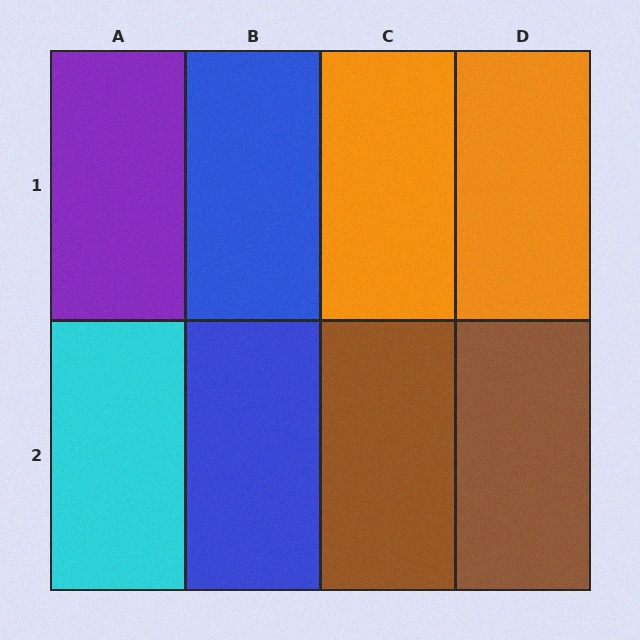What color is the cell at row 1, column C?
Orange.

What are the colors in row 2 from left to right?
Cyan, blue, brown, brown.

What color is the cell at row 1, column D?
Orange.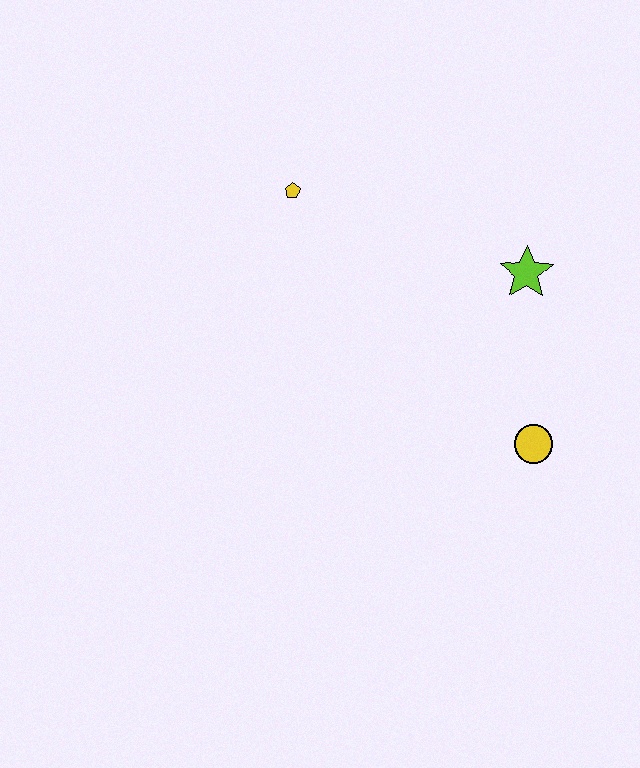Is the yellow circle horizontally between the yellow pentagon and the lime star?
No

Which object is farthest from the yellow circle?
The yellow pentagon is farthest from the yellow circle.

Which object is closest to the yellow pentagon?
The lime star is closest to the yellow pentagon.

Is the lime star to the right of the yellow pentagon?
Yes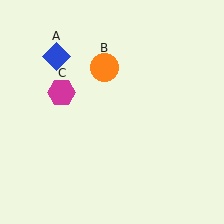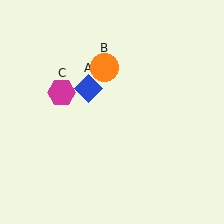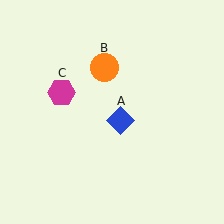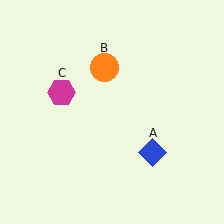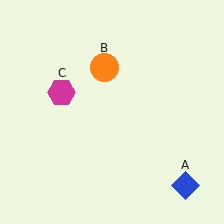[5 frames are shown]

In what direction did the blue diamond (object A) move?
The blue diamond (object A) moved down and to the right.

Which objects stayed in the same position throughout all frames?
Orange circle (object B) and magenta hexagon (object C) remained stationary.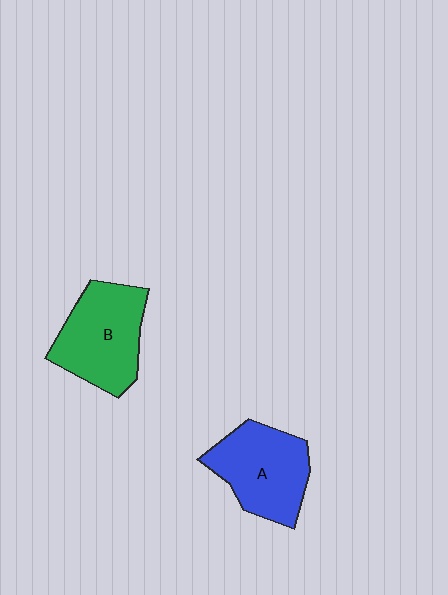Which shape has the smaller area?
Shape A (blue).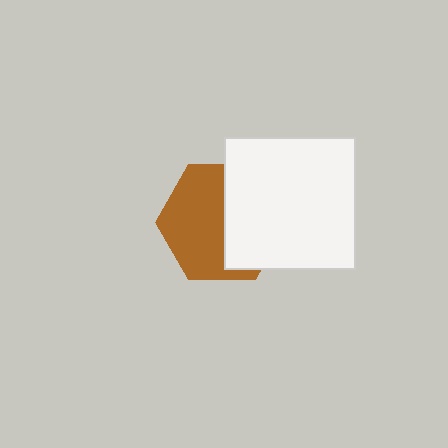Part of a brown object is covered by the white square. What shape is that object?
It is a hexagon.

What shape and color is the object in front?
The object in front is a white square.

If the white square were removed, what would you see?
You would see the complete brown hexagon.